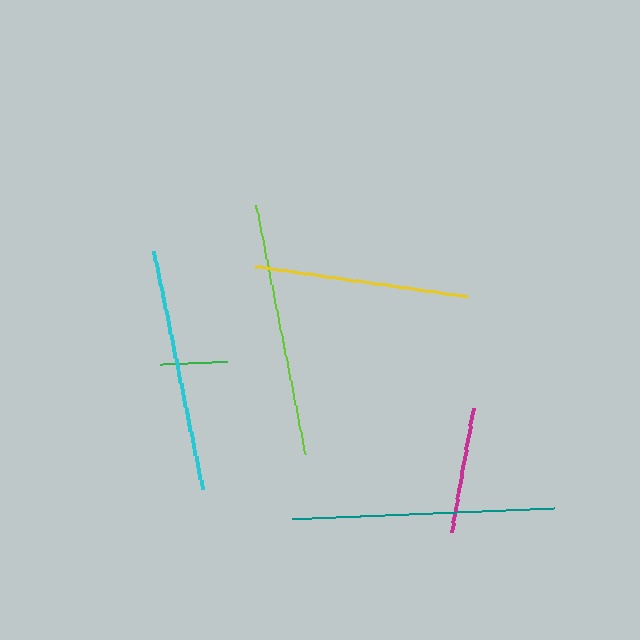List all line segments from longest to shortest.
From longest to shortest: teal, lime, cyan, yellow, magenta, green.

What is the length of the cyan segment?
The cyan segment is approximately 242 pixels long.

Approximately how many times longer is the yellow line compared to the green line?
The yellow line is approximately 3.2 times the length of the green line.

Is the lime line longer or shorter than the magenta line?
The lime line is longer than the magenta line.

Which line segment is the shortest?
The green line is the shortest at approximately 67 pixels.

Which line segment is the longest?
The teal line is the longest at approximately 261 pixels.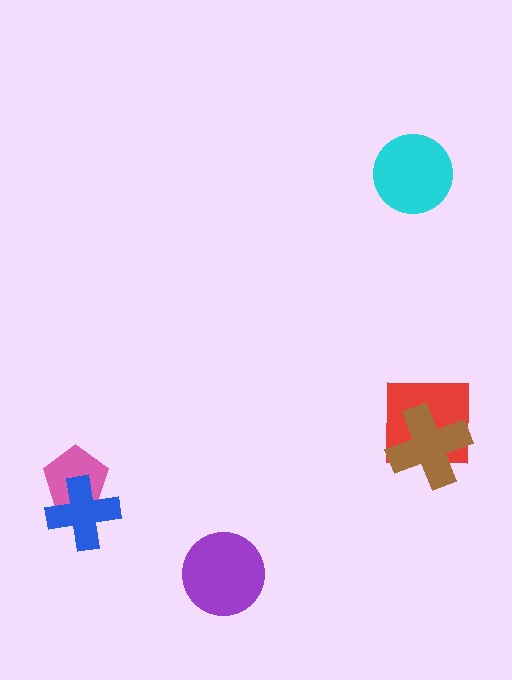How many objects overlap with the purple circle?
0 objects overlap with the purple circle.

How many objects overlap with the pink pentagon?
1 object overlaps with the pink pentagon.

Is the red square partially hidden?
Yes, it is partially covered by another shape.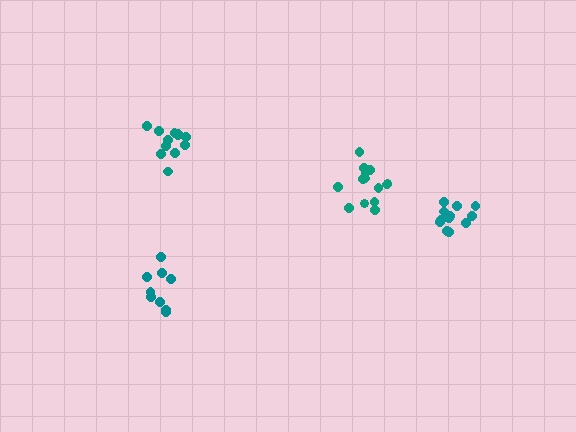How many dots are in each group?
Group 1: 12 dots, Group 2: 14 dots, Group 3: 9 dots, Group 4: 14 dots (49 total).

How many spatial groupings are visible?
There are 4 spatial groupings.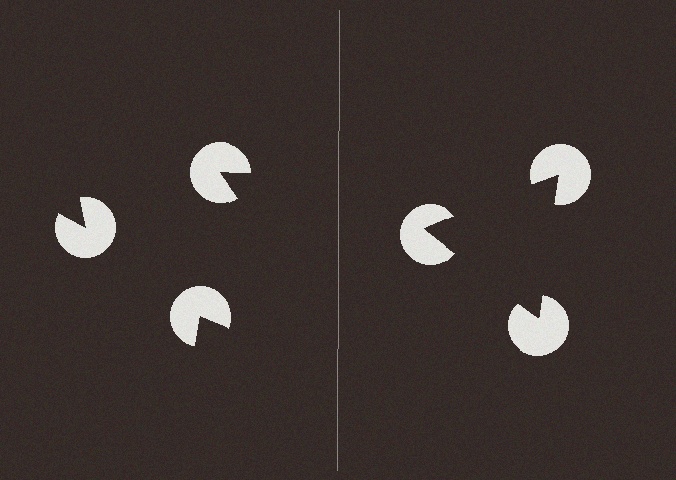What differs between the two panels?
The pac-man discs are positioned identically on both sides; only the wedge orientations differ. On the right they align to a triangle; on the left they are misaligned.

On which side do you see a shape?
An illusory triangle appears on the right side. On the left side the wedge cuts are rotated, so no coherent shape forms.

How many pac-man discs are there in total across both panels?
6 — 3 on each side.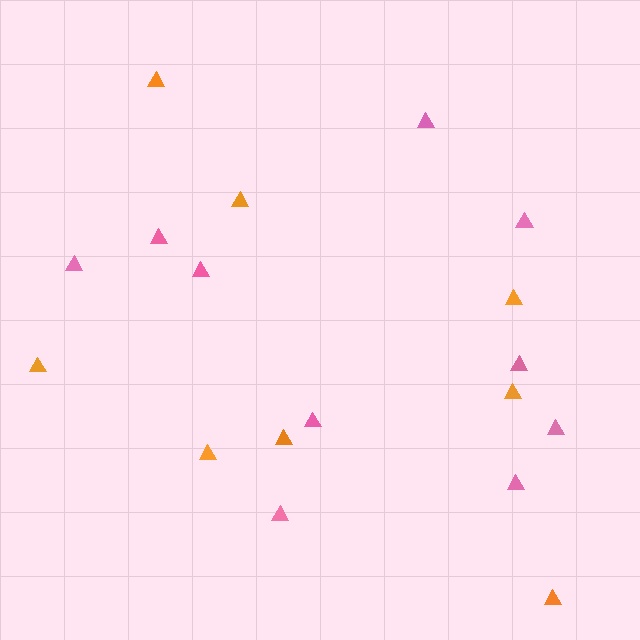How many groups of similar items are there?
There are 2 groups: one group of orange triangles (8) and one group of pink triangles (10).